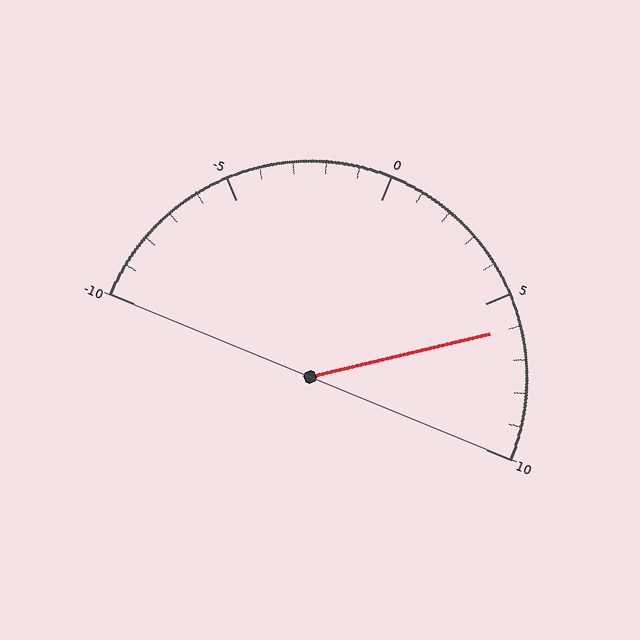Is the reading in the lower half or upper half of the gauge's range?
The reading is in the upper half of the range (-10 to 10).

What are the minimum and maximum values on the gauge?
The gauge ranges from -10 to 10.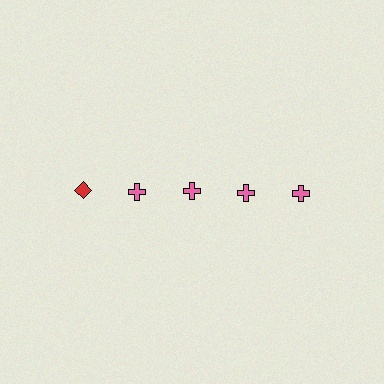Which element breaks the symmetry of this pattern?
The red diamond in the top row, leftmost column breaks the symmetry. All other shapes are pink crosses.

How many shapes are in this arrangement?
There are 5 shapes arranged in a grid pattern.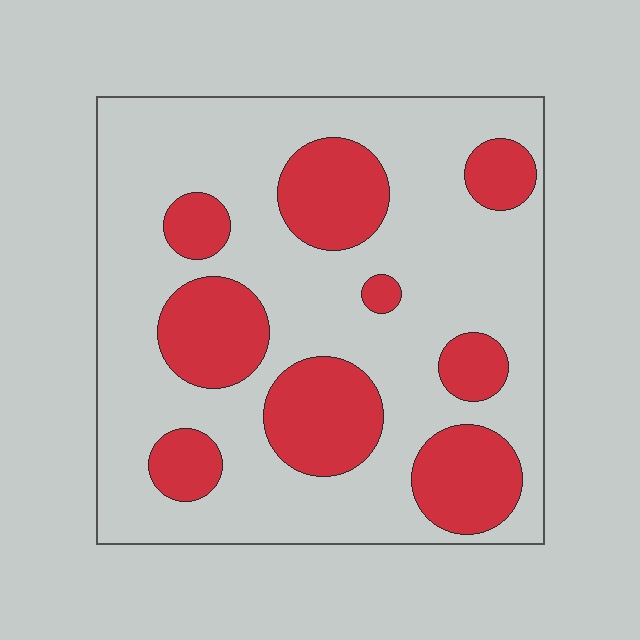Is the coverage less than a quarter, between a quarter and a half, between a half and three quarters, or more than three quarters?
Between a quarter and a half.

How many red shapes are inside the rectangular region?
9.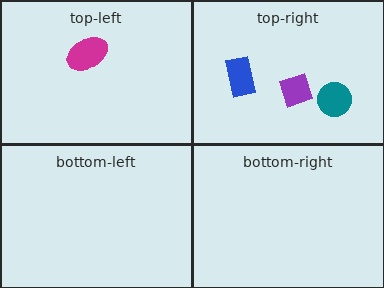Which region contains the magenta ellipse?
The top-left region.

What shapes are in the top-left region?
The magenta ellipse.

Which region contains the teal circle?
The top-right region.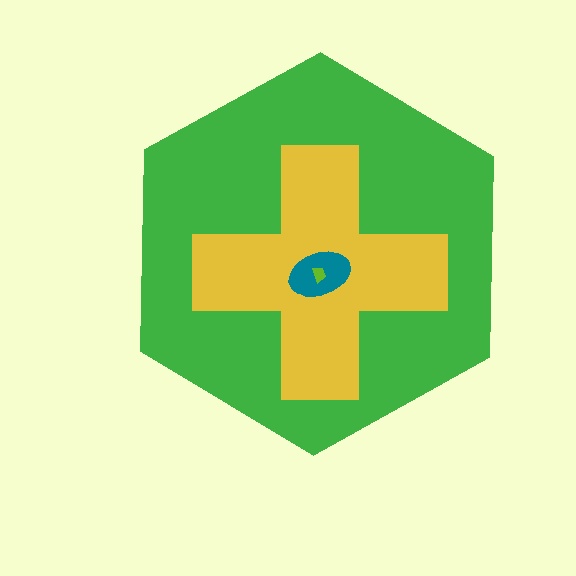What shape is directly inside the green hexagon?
The yellow cross.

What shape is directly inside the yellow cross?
The teal ellipse.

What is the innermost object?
The lime trapezoid.